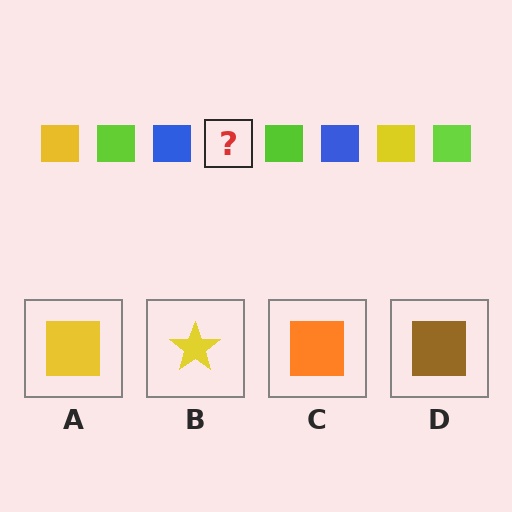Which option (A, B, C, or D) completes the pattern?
A.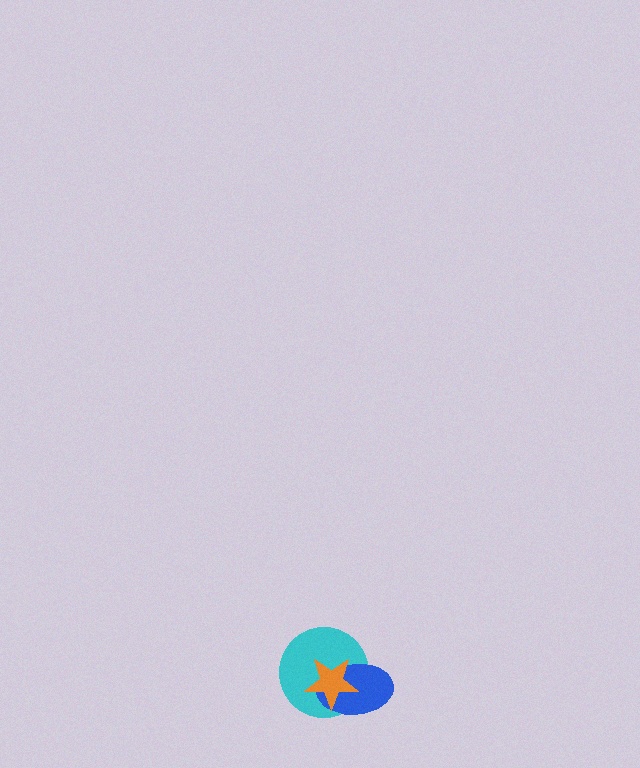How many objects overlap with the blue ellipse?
2 objects overlap with the blue ellipse.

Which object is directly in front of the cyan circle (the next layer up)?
The blue ellipse is directly in front of the cyan circle.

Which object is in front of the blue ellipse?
The orange star is in front of the blue ellipse.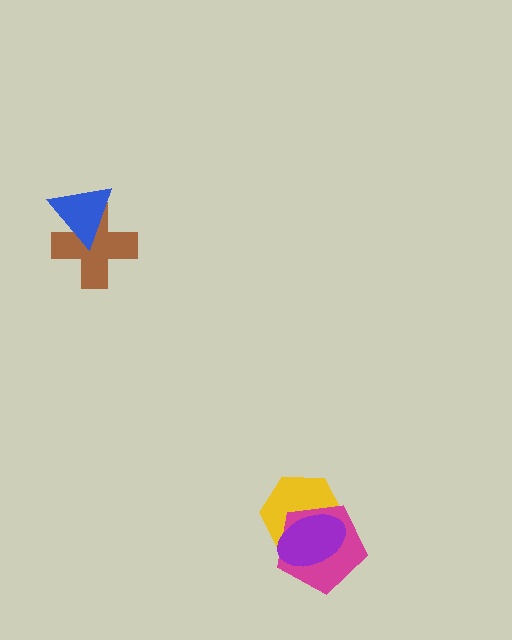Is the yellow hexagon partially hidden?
Yes, it is partially covered by another shape.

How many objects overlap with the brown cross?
1 object overlaps with the brown cross.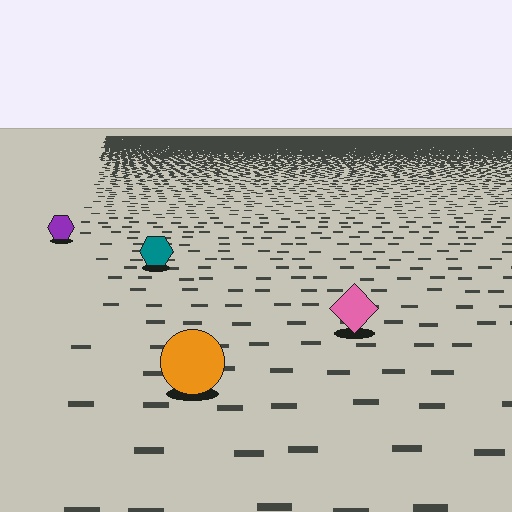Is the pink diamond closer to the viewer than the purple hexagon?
Yes. The pink diamond is closer — you can tell from the texture gradient: the ground texture is coarser near it.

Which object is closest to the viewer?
The orange circle is closest. The texture marks near it are larger and more spread out.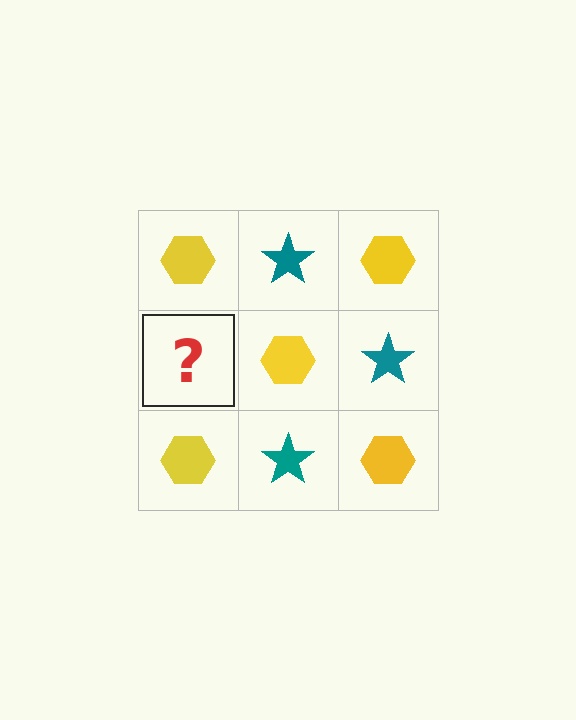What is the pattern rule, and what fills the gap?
The rule is that it alternates yellow hexagon and teal star in a checkerboard pattern. The gap should be filled with a teal star.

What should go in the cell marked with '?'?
The missing cell should contain a teal star.